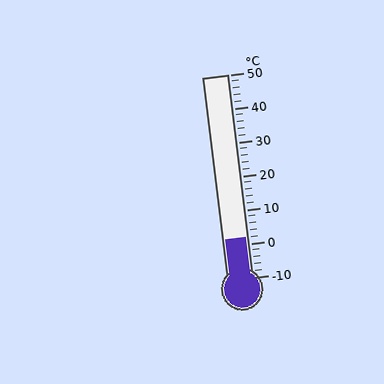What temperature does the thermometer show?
The thermometer shows approximately 2°C.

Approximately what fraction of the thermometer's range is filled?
The thermometer is filled to approximately 20% of its range.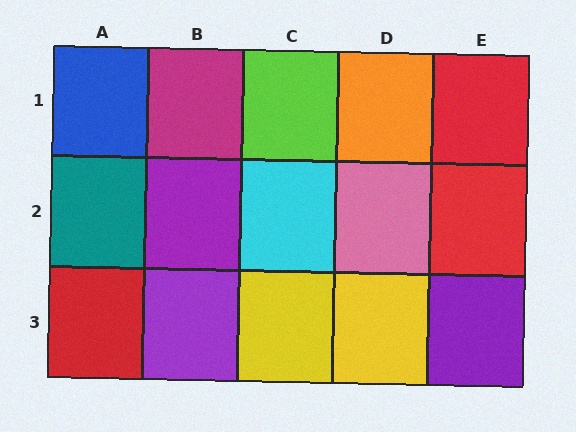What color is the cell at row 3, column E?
Purple.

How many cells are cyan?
1 cell is cyan.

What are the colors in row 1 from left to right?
Blue, magenta, lime, orange, red.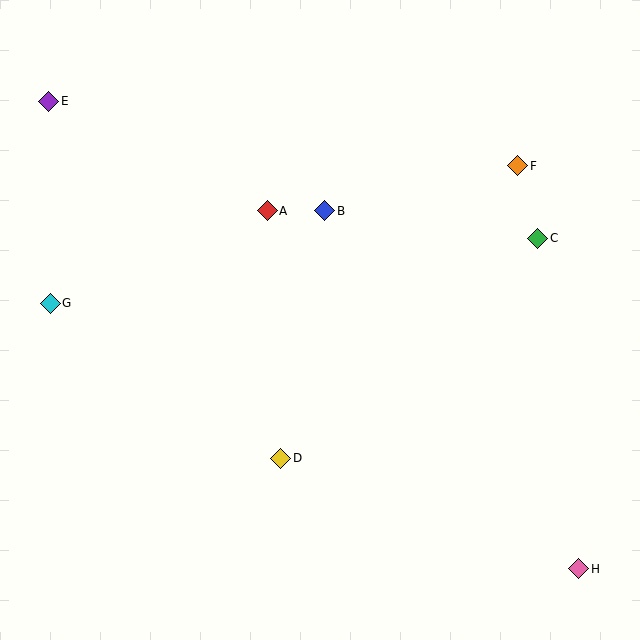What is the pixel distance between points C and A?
The distance between C and A is 272 pixels.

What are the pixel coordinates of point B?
Point B is at (325, 211).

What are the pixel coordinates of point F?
Point F is at (518, 166).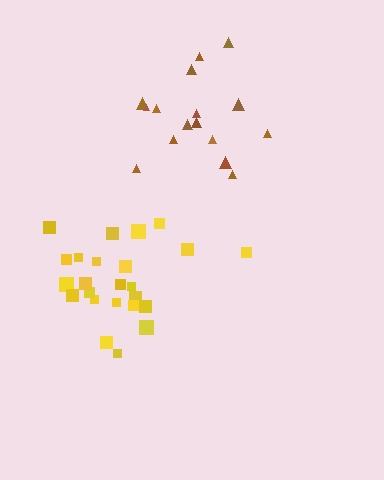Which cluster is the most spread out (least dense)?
Brown.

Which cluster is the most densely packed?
Yellow.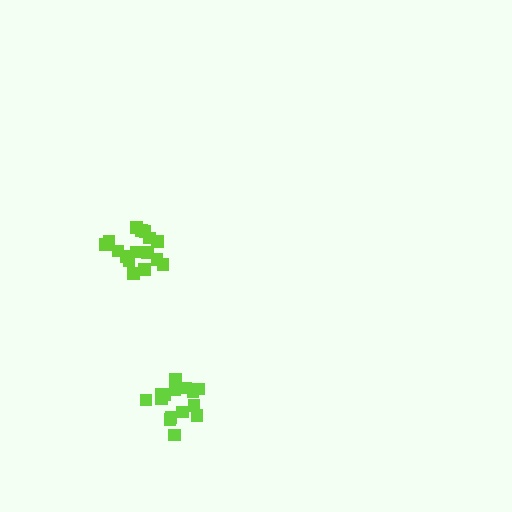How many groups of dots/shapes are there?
There are 2 groups.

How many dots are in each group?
Group 1: 16 dots, Group 2: 15 dots (31 total).